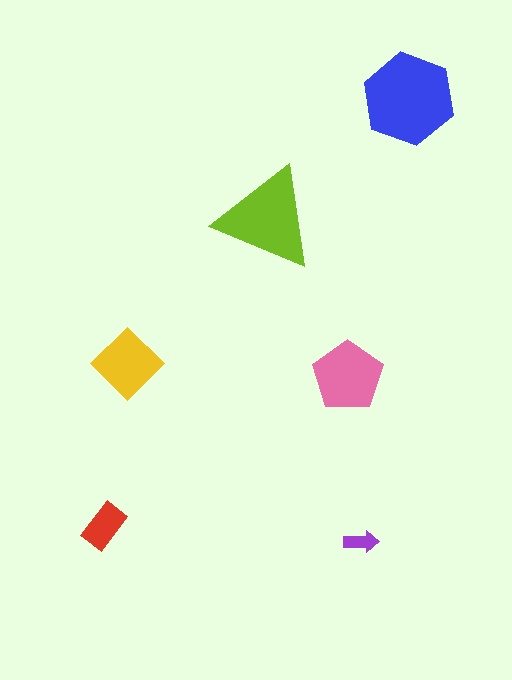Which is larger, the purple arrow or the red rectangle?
The red rectangle.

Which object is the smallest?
The purple arrow.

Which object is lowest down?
The purple arrow is bottommost.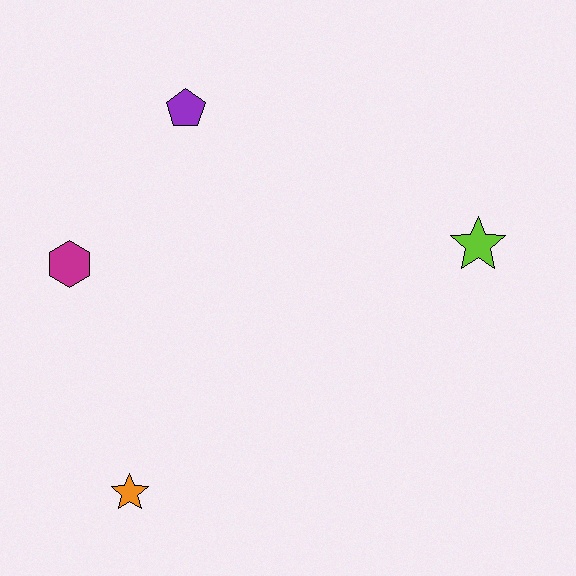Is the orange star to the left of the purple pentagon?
Yes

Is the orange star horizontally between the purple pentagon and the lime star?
No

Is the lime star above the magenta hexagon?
Yes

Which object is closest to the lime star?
The purple pentagon is closest to the lime star.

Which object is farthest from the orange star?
The lime star is farthest from the orange star.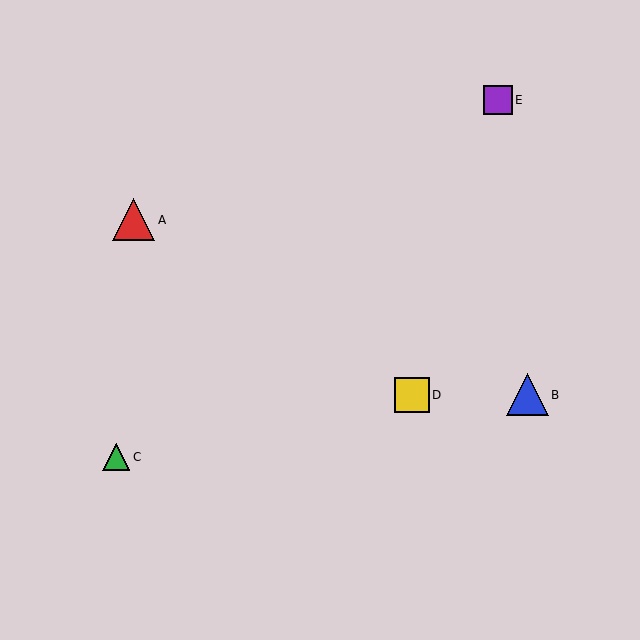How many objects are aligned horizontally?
2 objects (B, D) are aligned horizontally.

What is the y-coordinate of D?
Object D is at y≈395.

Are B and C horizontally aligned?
No, B is at y≈395 and C is at y≈457.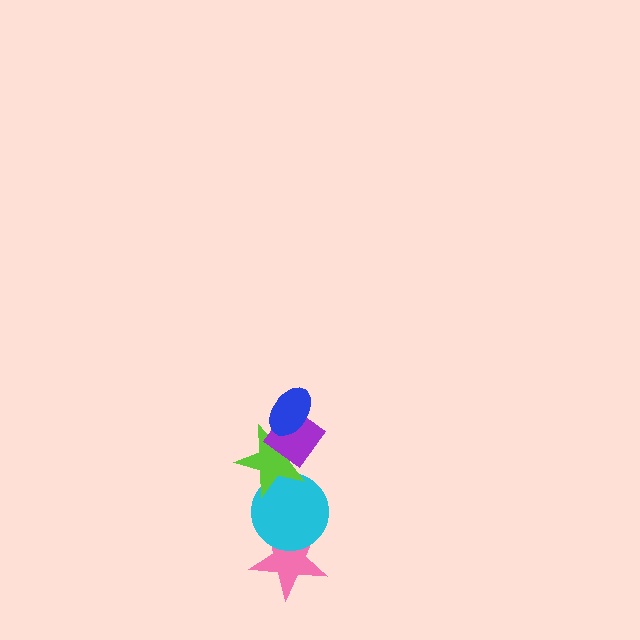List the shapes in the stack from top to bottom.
From top to bottom: the blue ellipse, the purple diamond, the lime star, the cyan circle, the pink star.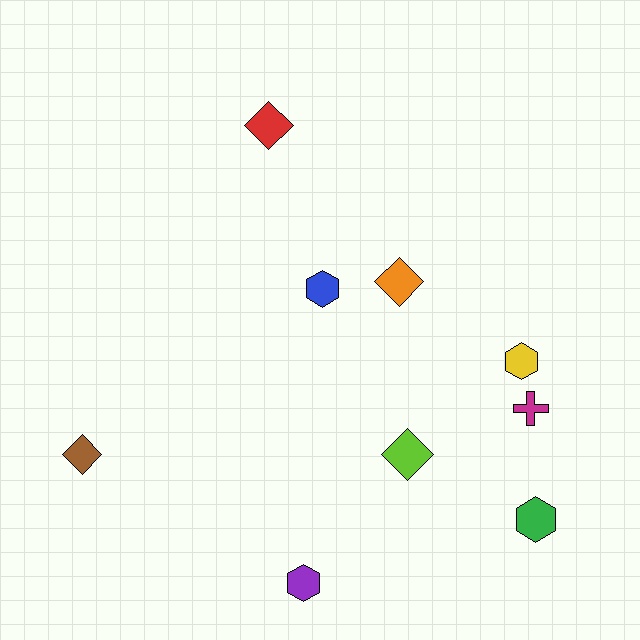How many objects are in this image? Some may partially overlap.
There are 9 objects.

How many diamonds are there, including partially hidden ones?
There are 4 diamonds.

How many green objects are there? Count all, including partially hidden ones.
There is 1 green object.